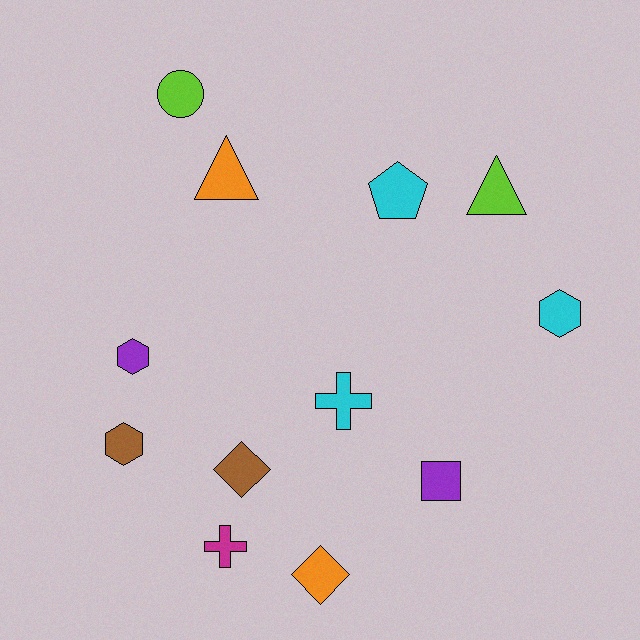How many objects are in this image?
There are 12 objects.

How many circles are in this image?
There is 1 circle.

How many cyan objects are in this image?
There are 3 cyan objects.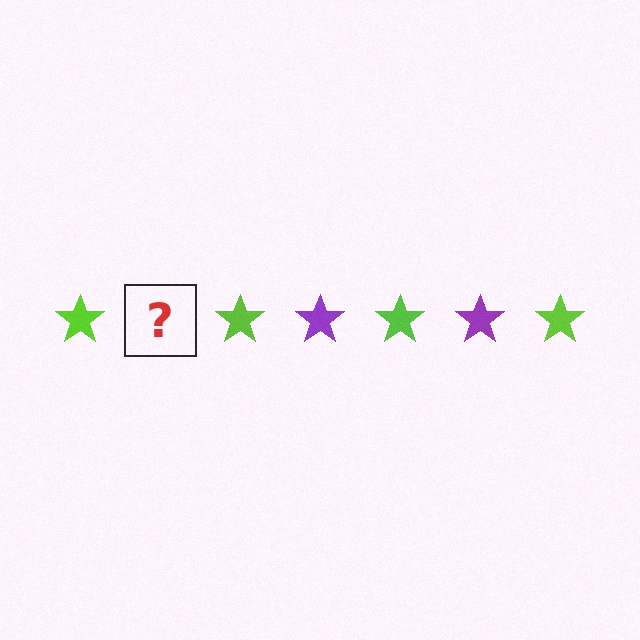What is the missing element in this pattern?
The missing element is a purple star.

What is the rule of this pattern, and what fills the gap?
The rule is that the pattern cycles through lime, purple stars. The gap should be filled with a purple star.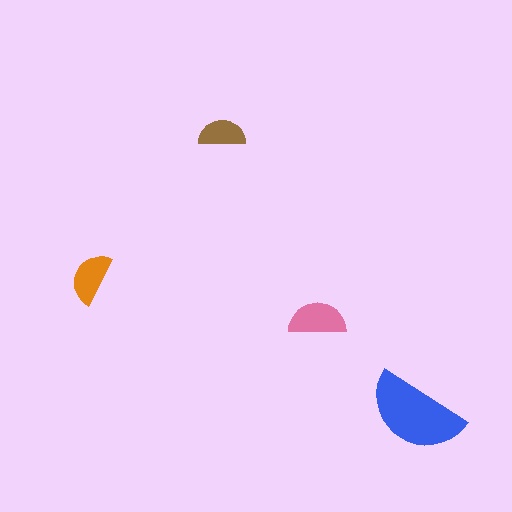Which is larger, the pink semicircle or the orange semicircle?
The pink one.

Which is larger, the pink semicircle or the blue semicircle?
The blue one.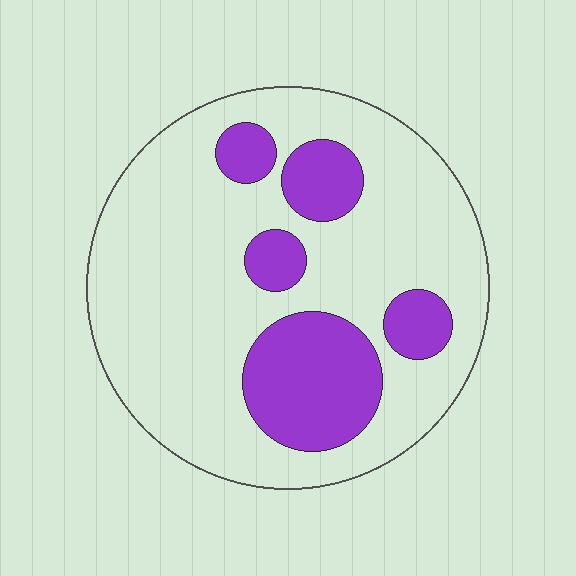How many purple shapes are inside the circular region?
5.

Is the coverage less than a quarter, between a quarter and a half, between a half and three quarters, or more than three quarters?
Less than a quarter.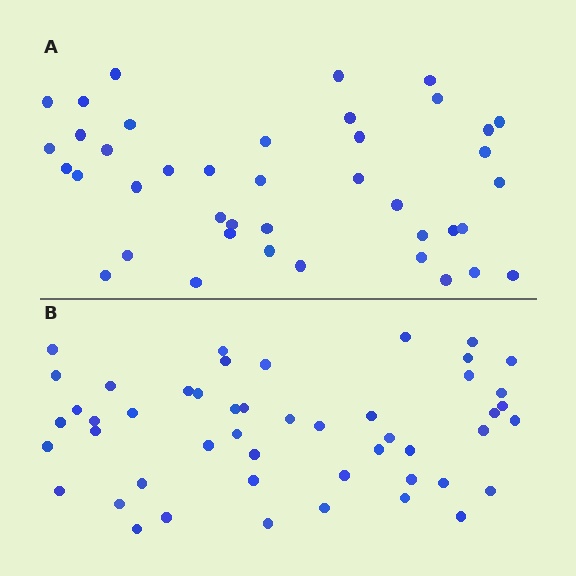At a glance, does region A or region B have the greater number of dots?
Region B (the bottom region) has more dots.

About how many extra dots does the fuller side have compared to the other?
Region B has roughly 8 or so more dots than region A.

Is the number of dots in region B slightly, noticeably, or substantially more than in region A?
Region B has only slightly more — the two regions are fairly close. The ratio is roughly 1.2 to 1.